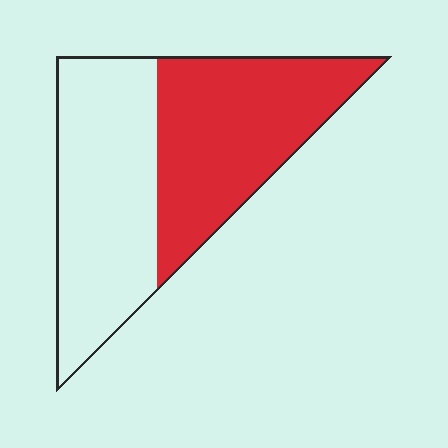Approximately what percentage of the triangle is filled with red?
Approximately 50%.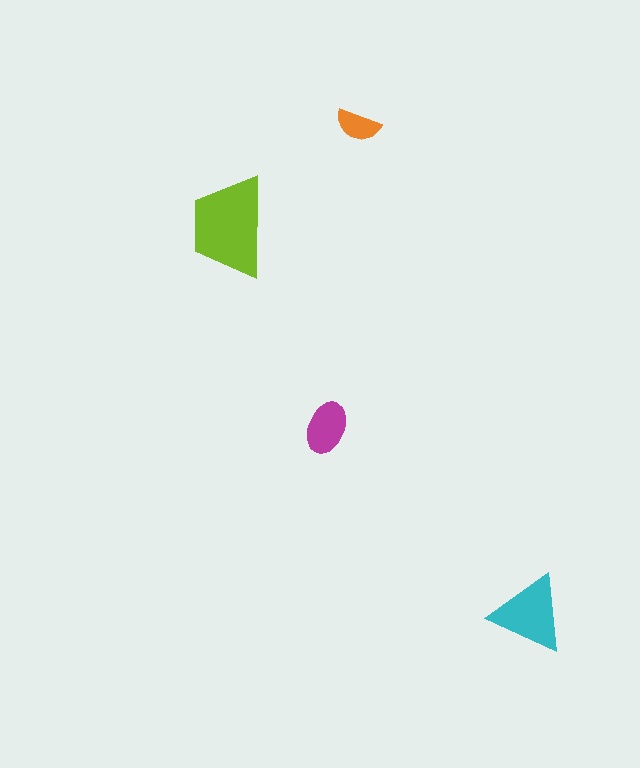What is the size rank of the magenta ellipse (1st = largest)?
3rd.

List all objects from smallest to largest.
The orange semicircle, the magenta ellipse, the cyan triangle, the lime trapezoid.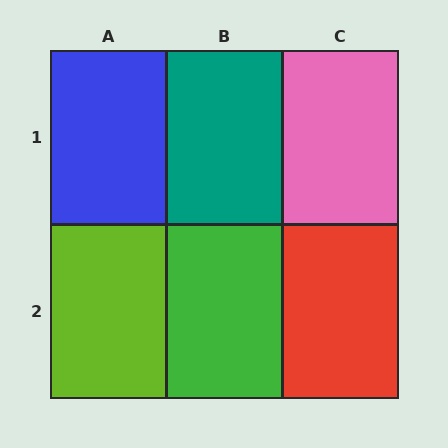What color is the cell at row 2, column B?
Green.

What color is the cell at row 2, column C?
Red.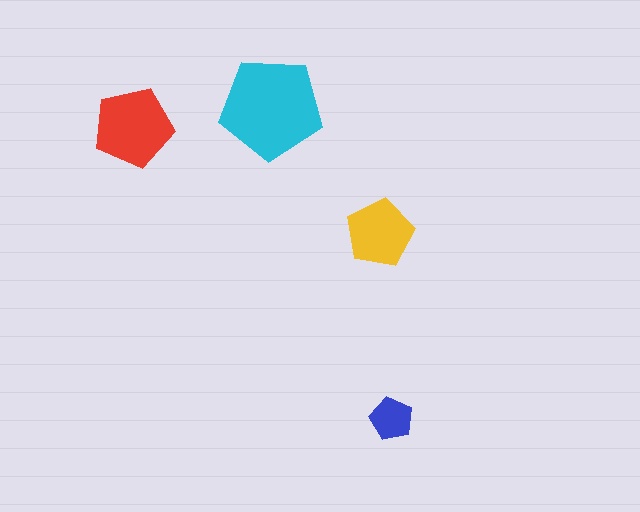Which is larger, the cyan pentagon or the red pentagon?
The cyan one.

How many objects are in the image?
There are 4 objects in the image.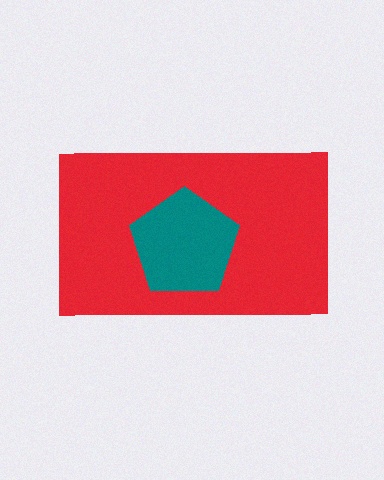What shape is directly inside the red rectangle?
The teal pentagon.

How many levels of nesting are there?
2.